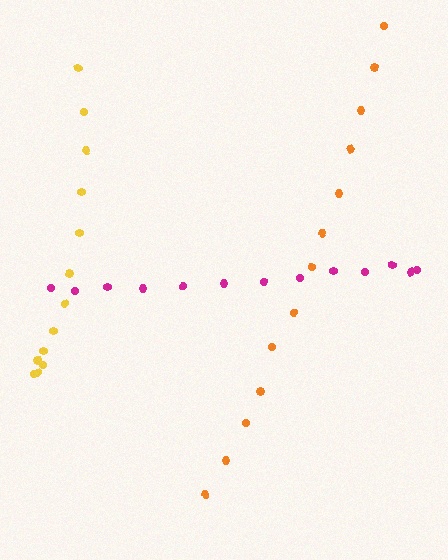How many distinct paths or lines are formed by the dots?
There are 3 distinct paths.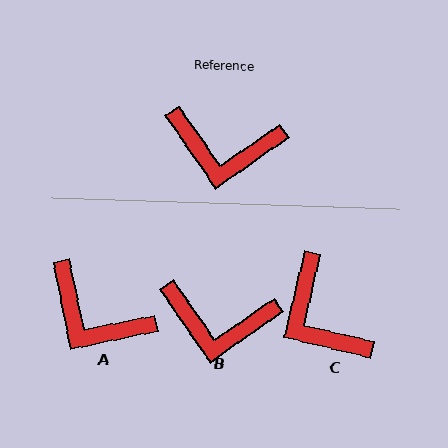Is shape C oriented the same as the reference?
No, it is off by about 48 degrees.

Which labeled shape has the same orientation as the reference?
B.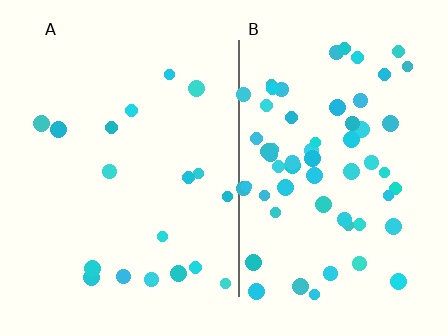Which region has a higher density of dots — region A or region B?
B (the right).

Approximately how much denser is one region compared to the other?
Approximately 3.3× — region B over region A.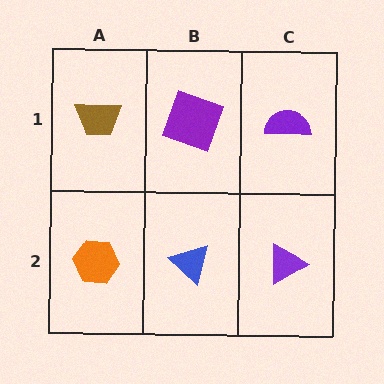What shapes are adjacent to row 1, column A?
An orange hexagon (row 2, column A), a purple square (row 1, column B).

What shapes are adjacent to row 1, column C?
A purple triangle (row 2, column C), a purple square (row 1, column B).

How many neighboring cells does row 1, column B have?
3.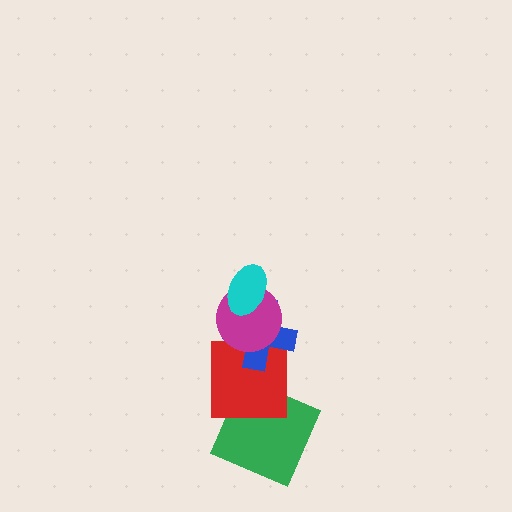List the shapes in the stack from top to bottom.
From top to bottom: the cyan ellipse, the magenta circle, the blue cross, the red square, the green square.